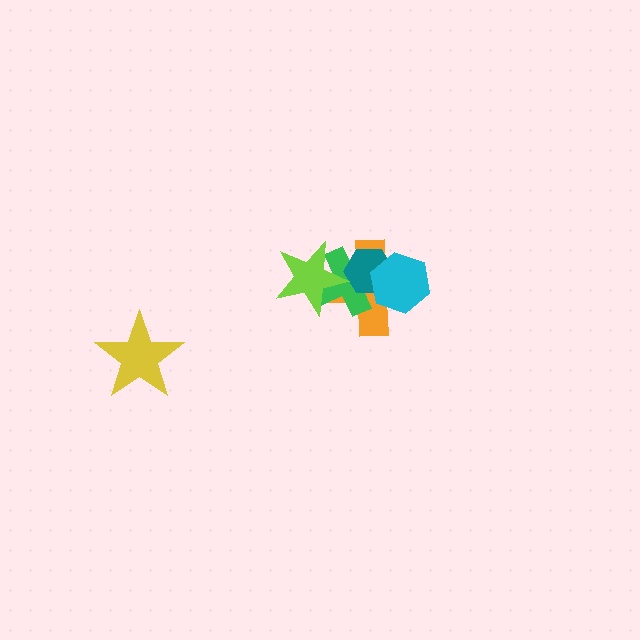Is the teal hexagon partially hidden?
Yes, it is partially covered by another shape.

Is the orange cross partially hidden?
Yes, it is partially covered by another shape.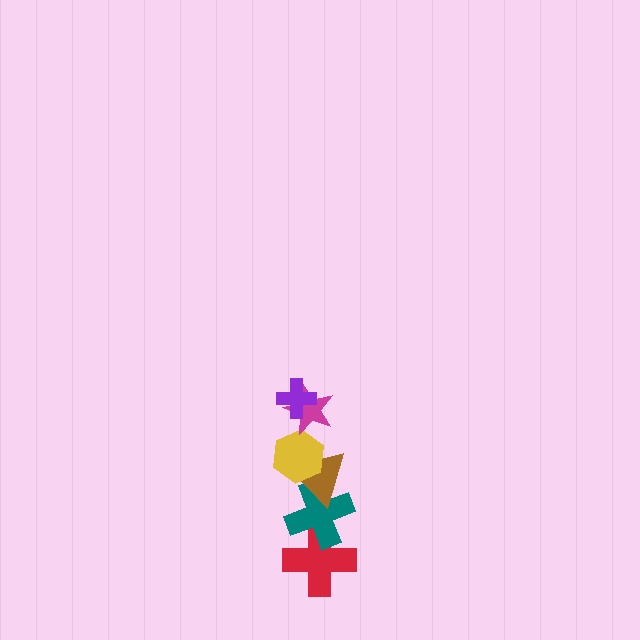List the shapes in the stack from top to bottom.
From top to bottom: the purple cross, the magenta star, the yellow hexagon, the brown triangle, the teal cross, the red cross.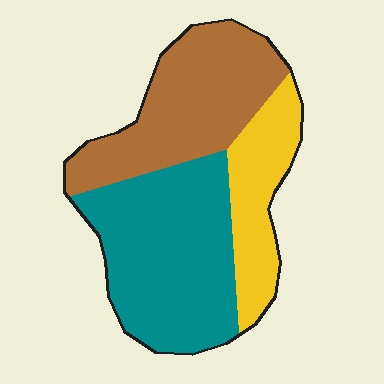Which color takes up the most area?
Teal, at roughly 45%.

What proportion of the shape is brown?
Brown covers 35% of the shape.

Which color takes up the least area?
Yellow, at roughly 20%.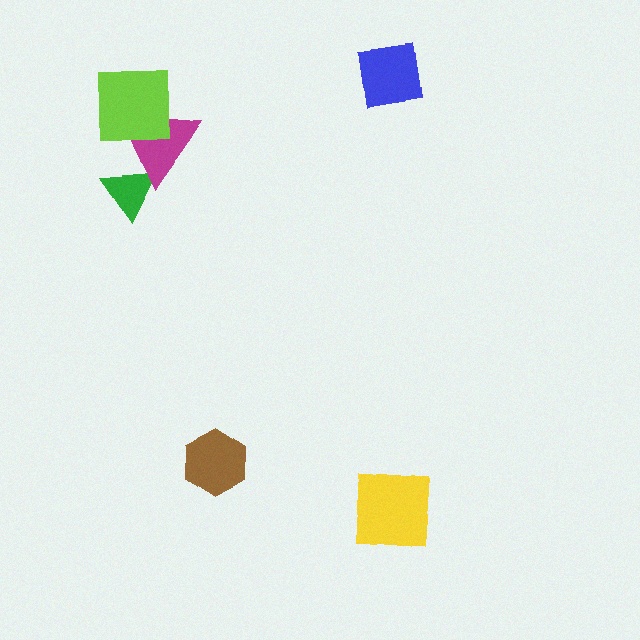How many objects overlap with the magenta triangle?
2 objects overlap with the magenta triangle.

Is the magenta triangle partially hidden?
Yes, it is partially covered by another shape.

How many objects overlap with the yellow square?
0 objects overlap with the yellow square.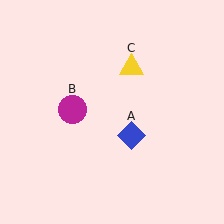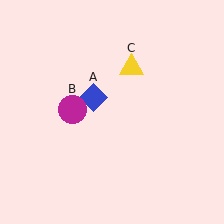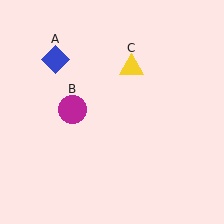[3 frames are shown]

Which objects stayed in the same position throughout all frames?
Magenta circle (object B) and yellow triangle (object C) remained stationary.